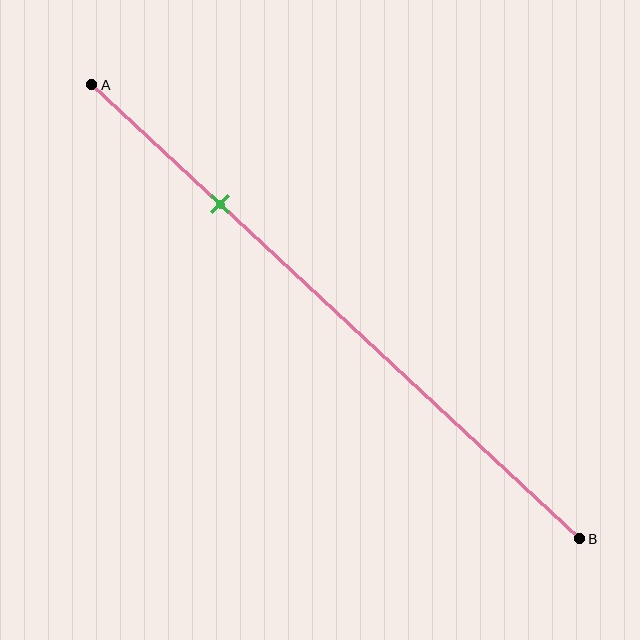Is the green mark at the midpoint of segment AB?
No, the mark is at about 25% from A, not at the 50% midpoint.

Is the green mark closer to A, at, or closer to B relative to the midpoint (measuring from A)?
The green mark is closer to point A than the midpoint of segment AB.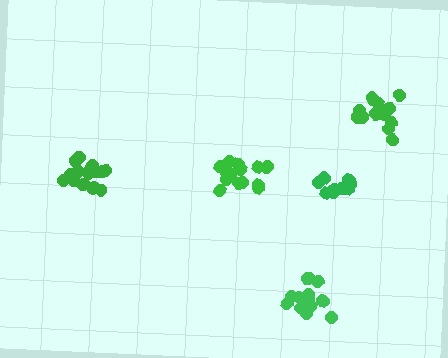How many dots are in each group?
Group 1: 15 dots, Group 2: 16 dots, Group 3: 14 dots, Group 4: 15 dots, Group 5: 14 dots (74 total).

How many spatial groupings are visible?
There are 5 spatial groupings.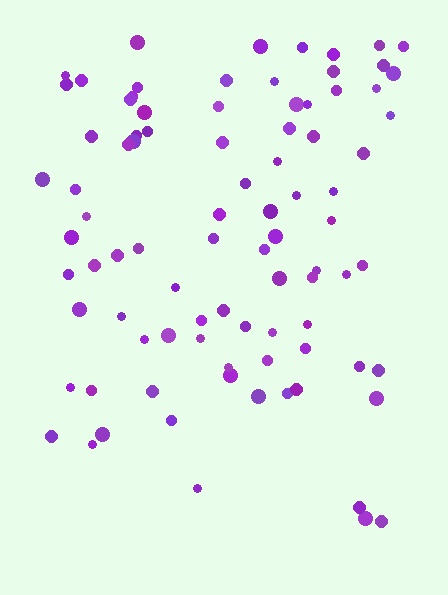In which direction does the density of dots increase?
From bottom to top, with the top side densest.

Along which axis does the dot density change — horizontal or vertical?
Vertical.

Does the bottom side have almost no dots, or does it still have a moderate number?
Still a moderate number, just noticeably fewer than the top.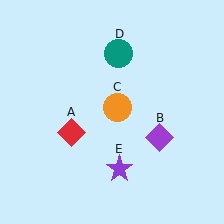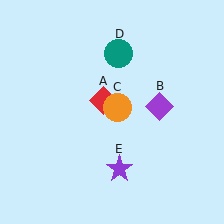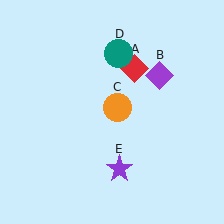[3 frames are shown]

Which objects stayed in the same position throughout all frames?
Orange circle (object C) and teal circle (object D) and purple star (object E) remained stationary.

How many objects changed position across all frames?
2 objects changed position: red diamond (object A), purple diamond (object B).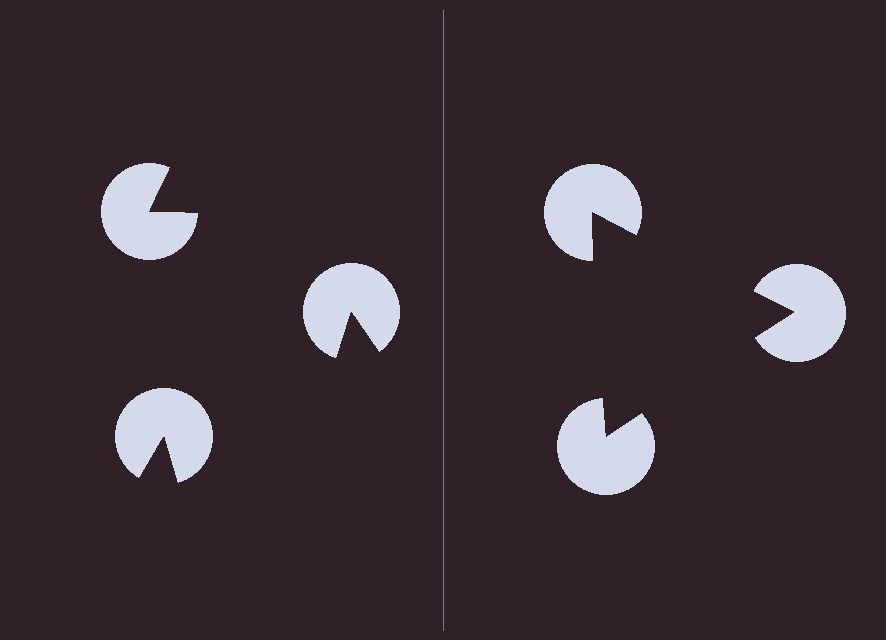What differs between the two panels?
The pac-man discs are positioned identically on both sides; only the wedge orientations differ. On the right they align to a triangle; on the left they are misaligned.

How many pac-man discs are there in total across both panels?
6 — 3 on each side.